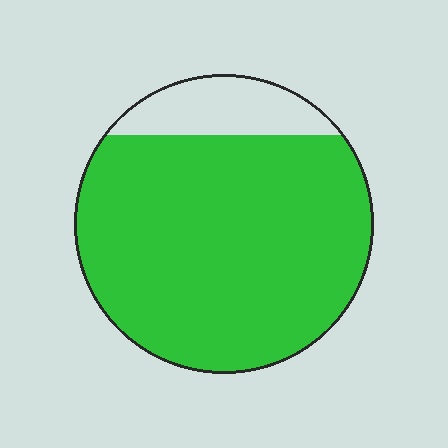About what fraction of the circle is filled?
About seven eighths (7/8).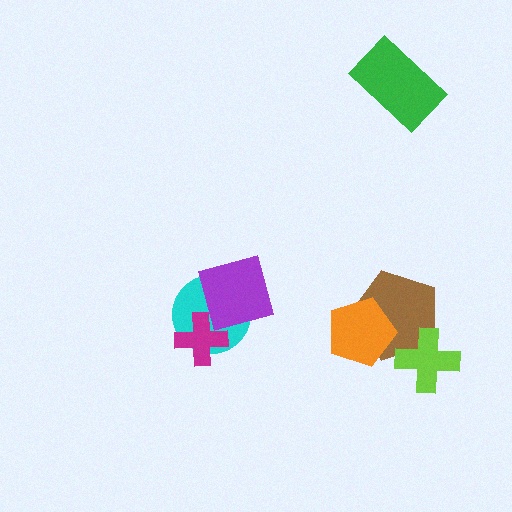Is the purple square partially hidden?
Yes, it is partially covered by another shape.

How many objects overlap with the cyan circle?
2 objects overlap with the cyan circle.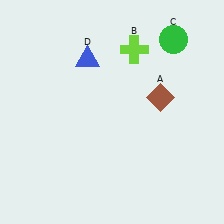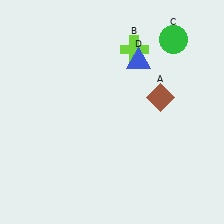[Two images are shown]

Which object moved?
The blue triangle (D) moved right.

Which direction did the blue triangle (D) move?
The blue triangle (D) moved right.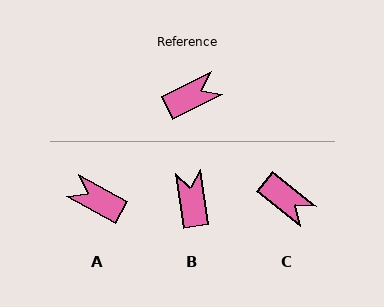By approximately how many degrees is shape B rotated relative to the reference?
Approximately 72 degrees counter-clockwise.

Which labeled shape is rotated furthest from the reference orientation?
A, about 125 degrees away.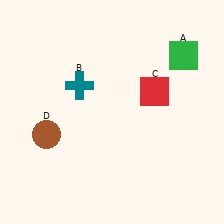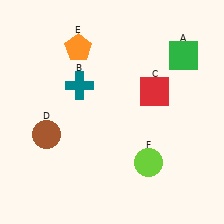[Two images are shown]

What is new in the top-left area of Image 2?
An orange pentagon (E) was added in the top-left area of Image 2.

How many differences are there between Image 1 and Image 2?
There are 2 differences between the two images.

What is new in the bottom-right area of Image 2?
A lime circle (F) was added in the bottom-right area of Image 2.